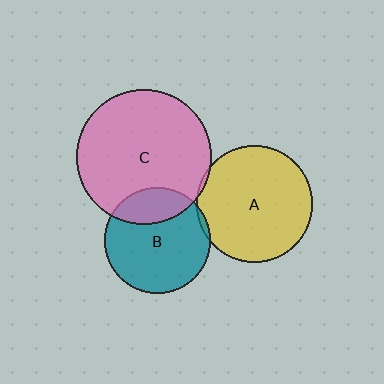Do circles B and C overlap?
Yes.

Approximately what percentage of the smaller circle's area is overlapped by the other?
Approximately 25%.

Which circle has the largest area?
Circle C (pink).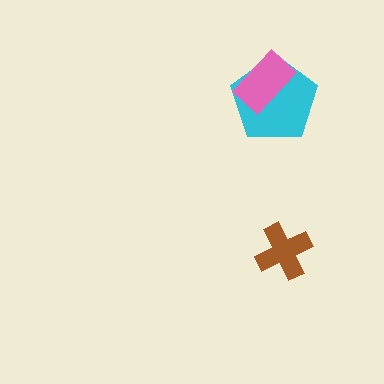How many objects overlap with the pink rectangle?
1 object overlaps with the pink rectangle.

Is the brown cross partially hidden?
No, no other shape covers it.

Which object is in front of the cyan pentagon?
The pink rectangle is in front of the cyan pentagon.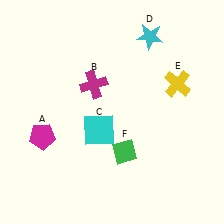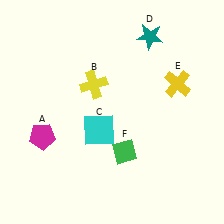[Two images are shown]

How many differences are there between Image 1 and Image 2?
There are 2 differences between the two images.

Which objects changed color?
B changed from magenta to yellow. D changed from cyan to teal.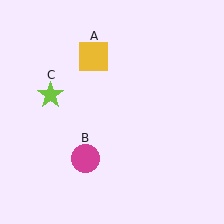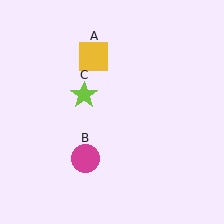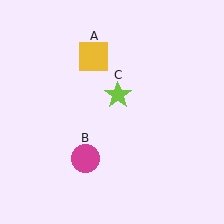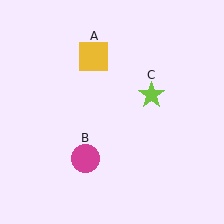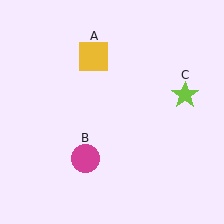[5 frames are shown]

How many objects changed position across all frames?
1 object changed position: lime star (object C).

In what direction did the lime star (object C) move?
The lime star (object C) moved right.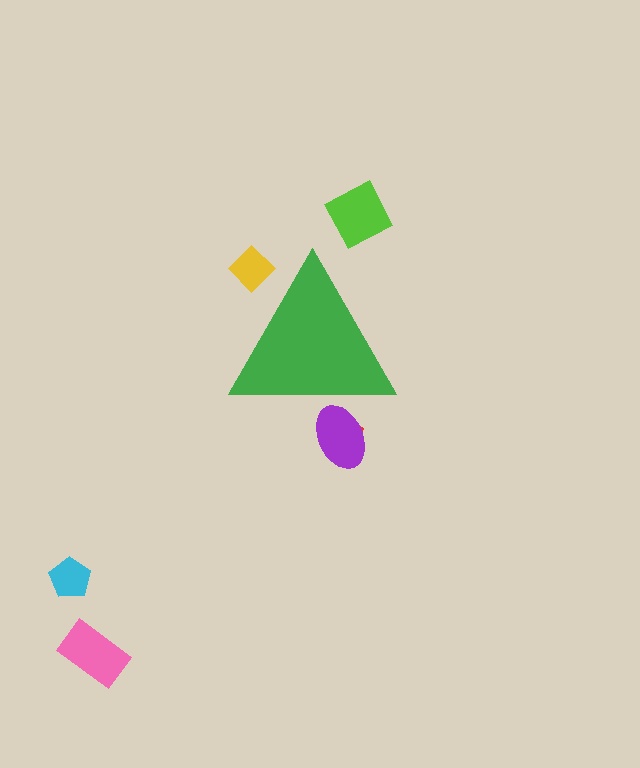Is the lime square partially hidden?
No, the lime square is fully visible.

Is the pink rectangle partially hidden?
No, the pink rectangle is fully visible.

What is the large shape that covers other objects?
A green triangle.